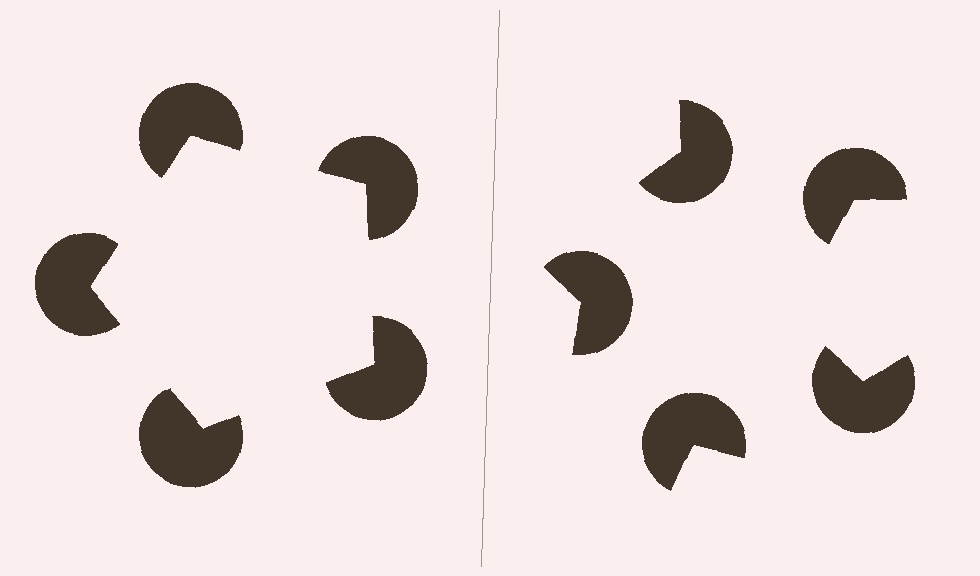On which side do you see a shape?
An illusory pentagon appears on the left side. On the right side the wedge cuts are rotated, so no coherent shape forms.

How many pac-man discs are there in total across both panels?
10 — 5 on each side.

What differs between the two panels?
The pac-man discs are positioned identically on both sides; only the wedge orientations differ. On the left they align to a pentagon; on the right they are misaligned.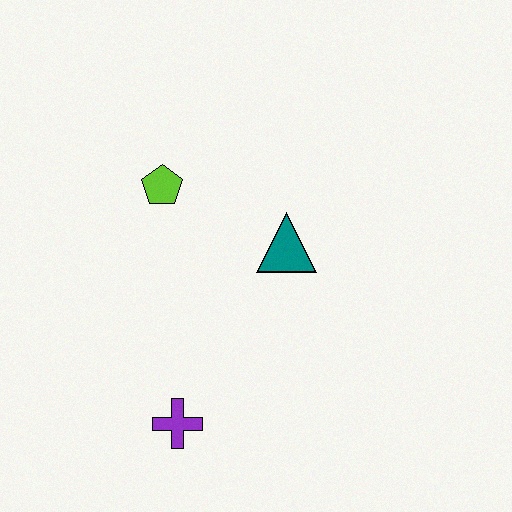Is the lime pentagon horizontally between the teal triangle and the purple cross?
No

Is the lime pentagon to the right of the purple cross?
No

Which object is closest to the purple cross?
The teal triangle is closest to the purple cross.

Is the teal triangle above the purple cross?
Yes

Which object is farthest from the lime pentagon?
The purple cross is farthest from the lime pentagon.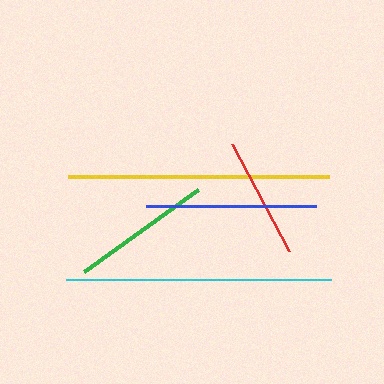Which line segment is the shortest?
The red line is the shortest at approximately 121 pixels.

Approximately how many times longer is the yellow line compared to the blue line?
The yellow line is approximately 1.5 times the length of the blue line.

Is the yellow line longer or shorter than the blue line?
The yellow line is longer than the blue line.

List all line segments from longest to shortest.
From longest to shortest: cyan, yellow, blue, green, red.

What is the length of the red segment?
The red segment is approximately 121 pixels long.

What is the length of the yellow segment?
The yellow segment is approximately 261 pixels long.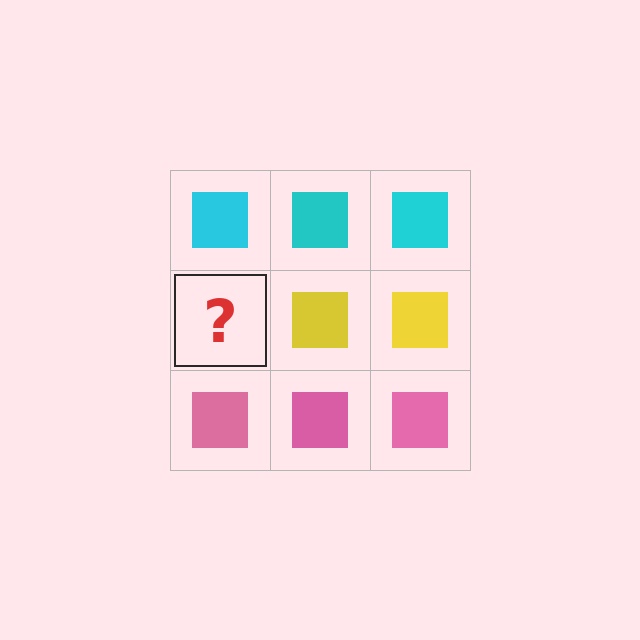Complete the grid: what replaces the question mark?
The question mark should be replaced with a yellow square.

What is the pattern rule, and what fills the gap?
The rule is that each row has a consistent color. The gap should be filled with a yellow square.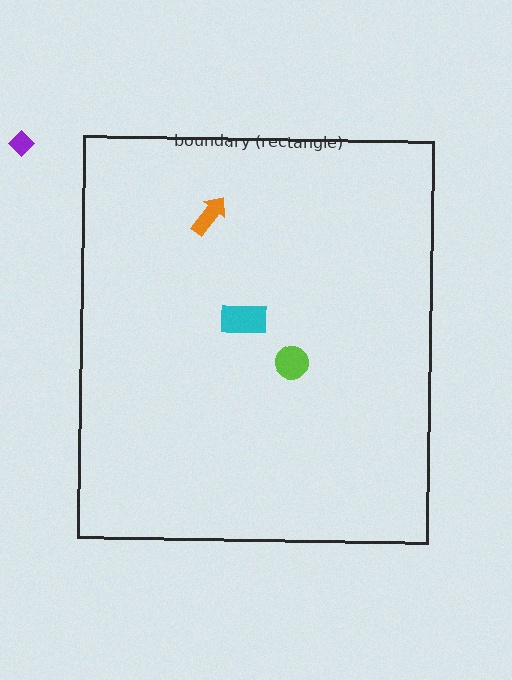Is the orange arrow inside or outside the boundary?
Inside.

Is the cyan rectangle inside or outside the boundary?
Inside.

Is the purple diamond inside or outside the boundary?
Outside.